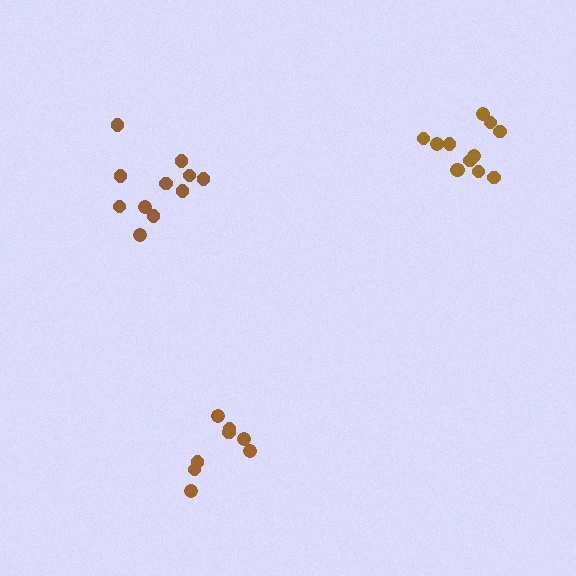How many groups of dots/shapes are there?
There are 3 groups.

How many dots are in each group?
Group 1: 12 dots, Group 2: 8 dots, Group 3: 11 dots (31 total).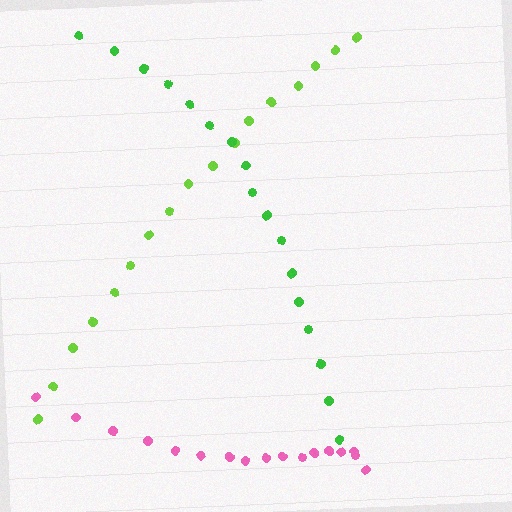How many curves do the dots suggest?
There are 3 distinct paths.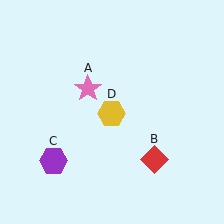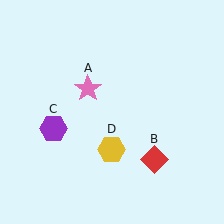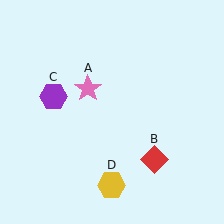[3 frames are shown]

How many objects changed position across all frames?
2 objects changed position: purple hexagon (object C), yellow hexagon (object D).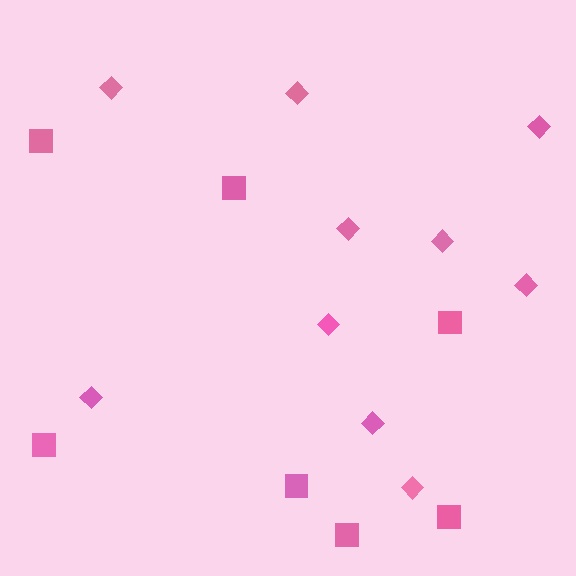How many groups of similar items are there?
There are 2 groups: one group of squares (7) and one group of diamonds (10).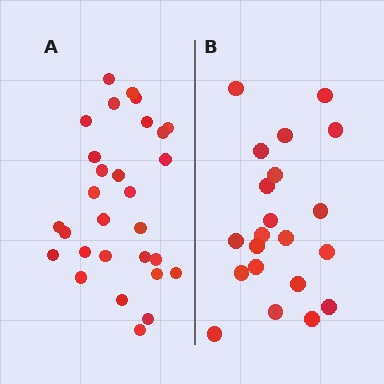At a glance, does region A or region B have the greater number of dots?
Region A (the left region) has more dots.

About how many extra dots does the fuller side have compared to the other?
Region A has roughly 8 or so more dots than region B.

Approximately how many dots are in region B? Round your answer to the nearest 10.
About 20 dots. (The exact count is 21, which rounds to 20.)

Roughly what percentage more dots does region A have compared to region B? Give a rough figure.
About 40% more.